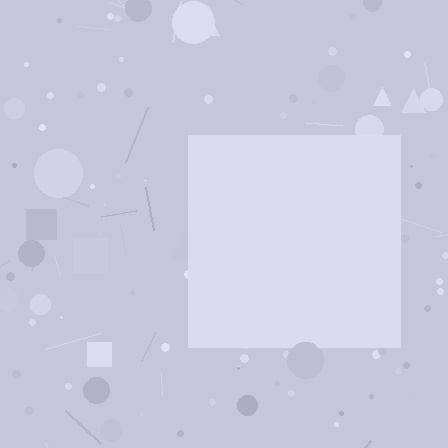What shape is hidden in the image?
A square is hidden in the image.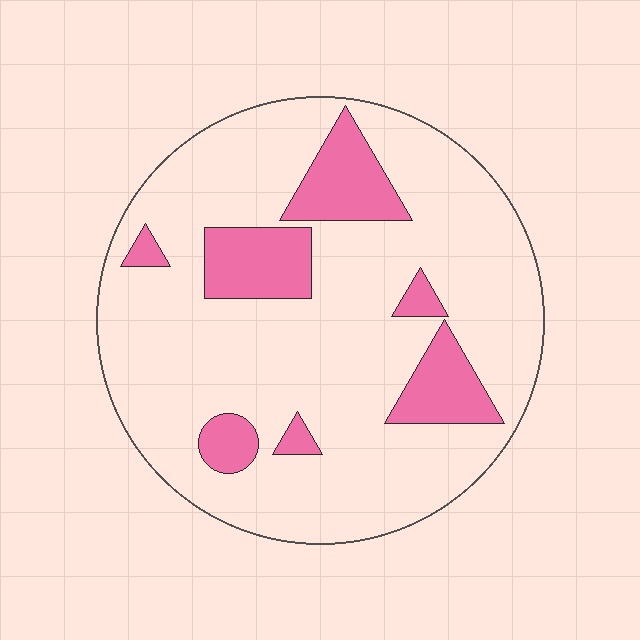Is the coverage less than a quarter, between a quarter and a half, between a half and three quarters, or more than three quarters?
Less than a quarter.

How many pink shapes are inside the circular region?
7.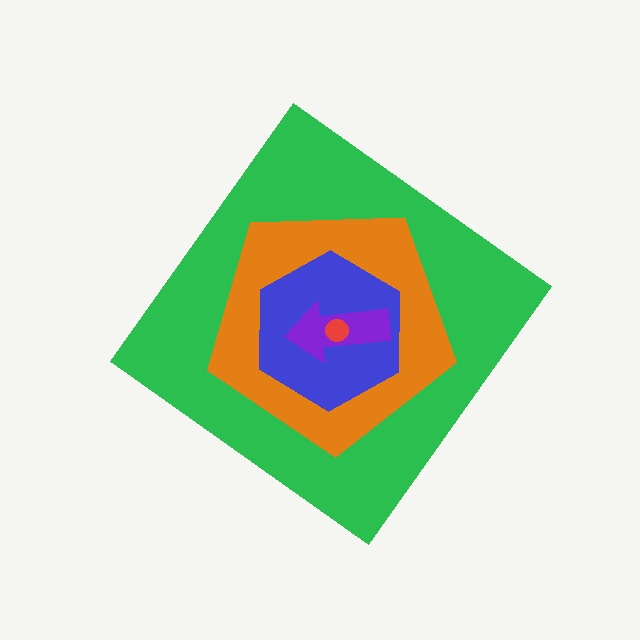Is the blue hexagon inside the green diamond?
Yes.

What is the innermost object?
The red circle.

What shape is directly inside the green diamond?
The orange pentagon.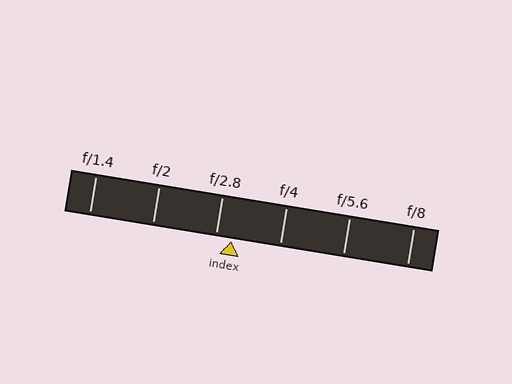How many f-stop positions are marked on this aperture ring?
There are 6 f-stop positions marked.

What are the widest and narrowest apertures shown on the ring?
The widest aperture shown is f/1.4 and the narrowest is f/8.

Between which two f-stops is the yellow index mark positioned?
The index mark is between f/2.8 and f/4.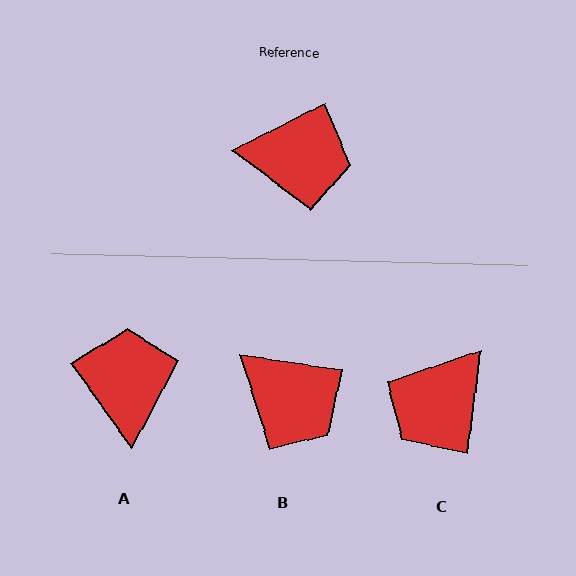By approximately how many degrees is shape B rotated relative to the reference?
Approximately 35 degrees clockwise.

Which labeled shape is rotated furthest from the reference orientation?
C, about 124 degrees away.